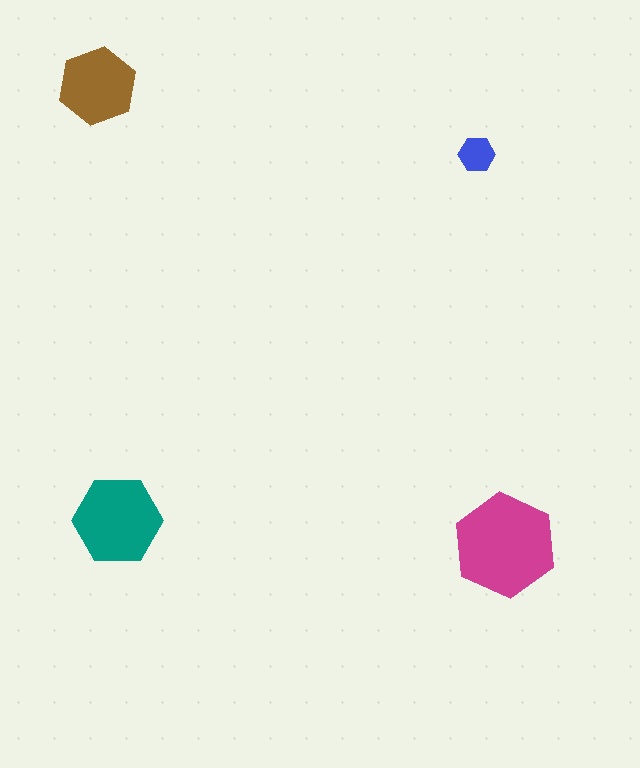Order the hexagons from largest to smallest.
the magenta one, the teal one, the brown one, the blue one.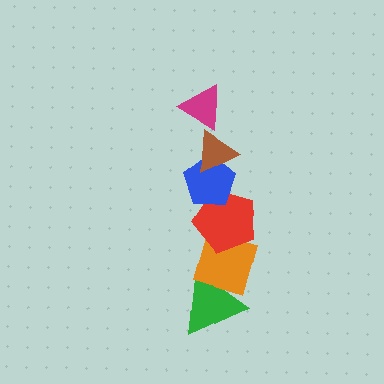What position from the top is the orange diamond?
The orange diamond is 5th from the top.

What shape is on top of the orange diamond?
The red pentagon is on top of the orange diamond.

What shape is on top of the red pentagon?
The blue pentagon is on top of the red pentagon.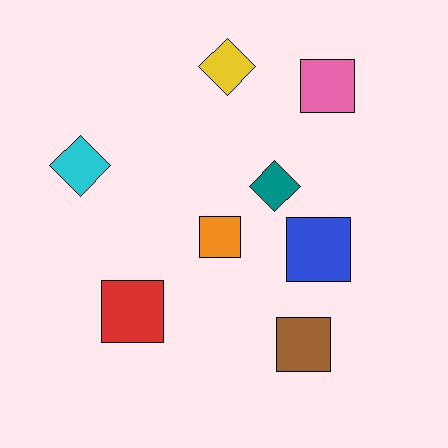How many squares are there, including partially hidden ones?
There are 5 squares.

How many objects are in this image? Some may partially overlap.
There are 8 objects.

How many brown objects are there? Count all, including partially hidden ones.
There is 1 brown object.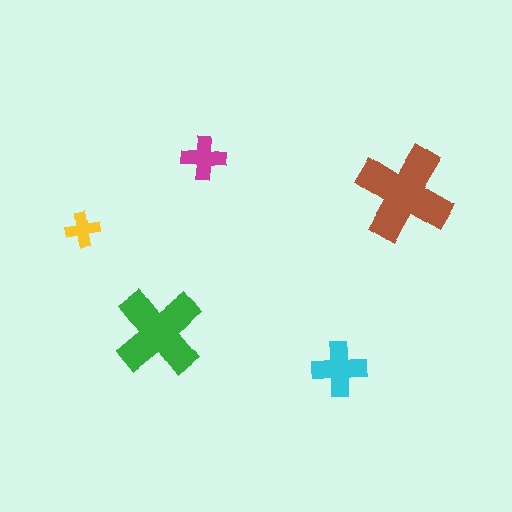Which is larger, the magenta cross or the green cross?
The green one.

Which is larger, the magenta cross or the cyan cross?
The cyan one.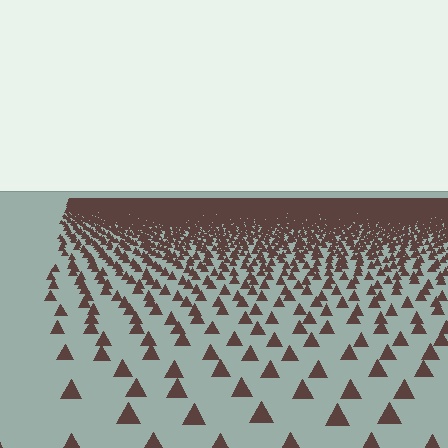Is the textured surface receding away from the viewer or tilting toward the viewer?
The surface is receding away from the viewer. Texture elements get smaller and denser toward the top.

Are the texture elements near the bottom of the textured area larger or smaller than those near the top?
Larger. Near the bottom, elements are closer to the viewer and appear at a bigger on-screen size.